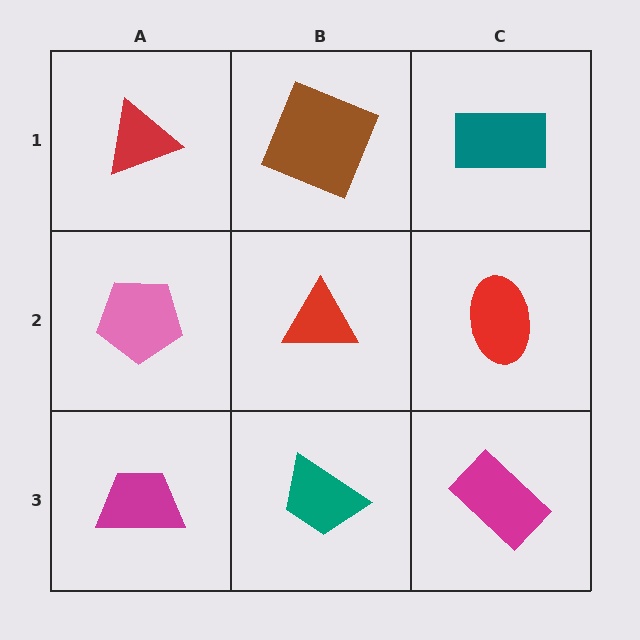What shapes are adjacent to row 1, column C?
A red ellipse (row 2, column C), a brown square (row 1, column B).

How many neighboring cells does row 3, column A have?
2.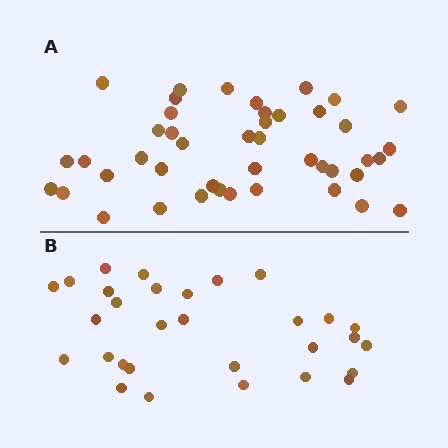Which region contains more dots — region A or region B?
Region A (the top region) has more dots.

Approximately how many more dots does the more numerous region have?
Region A has approximately 15 more dots than region B.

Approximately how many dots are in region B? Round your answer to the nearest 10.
About 30 dots.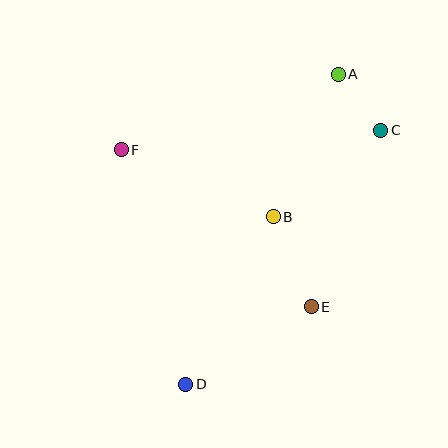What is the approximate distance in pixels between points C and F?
The distance between C and F is approximately 261 pixels.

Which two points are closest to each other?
Points A and C are closest to each other.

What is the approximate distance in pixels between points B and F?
The distance between B and F is approximately 166 pixels.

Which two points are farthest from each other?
Points A and D are farthest from each other.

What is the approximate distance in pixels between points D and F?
The distance between D and F is approximately 243 pixels.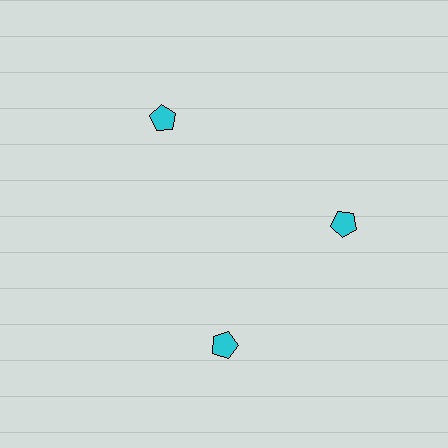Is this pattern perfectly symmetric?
No. The 3 cyan pentagons are arranged in a ring, but one element near the 7 o'clock position is rotated out of alignment along the ring, breaking the 3-fold rotational symmetry.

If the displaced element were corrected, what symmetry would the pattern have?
It would have 3-fold rotational symmetry — the pattern would map onto itself every 120 degrees.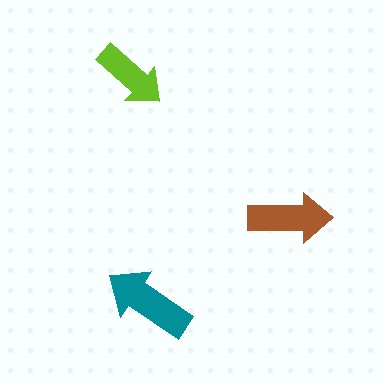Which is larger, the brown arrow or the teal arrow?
The teal one.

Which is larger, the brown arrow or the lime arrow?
The brown one.